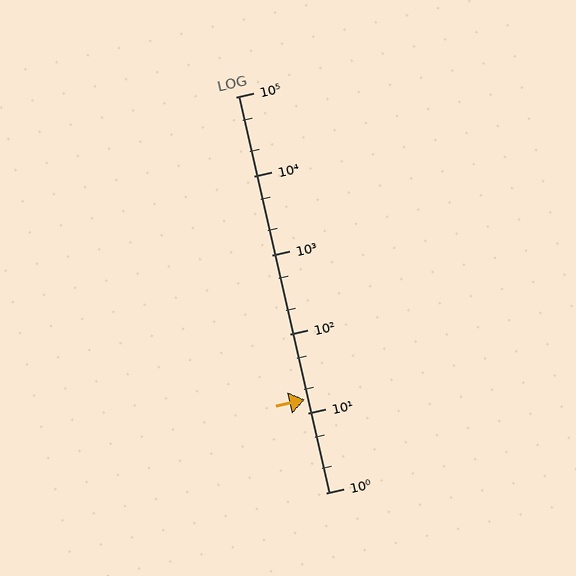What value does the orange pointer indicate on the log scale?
The pointer indicates approximately 15.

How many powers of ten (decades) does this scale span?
The scale spans 5 decades, from 1 to 100000.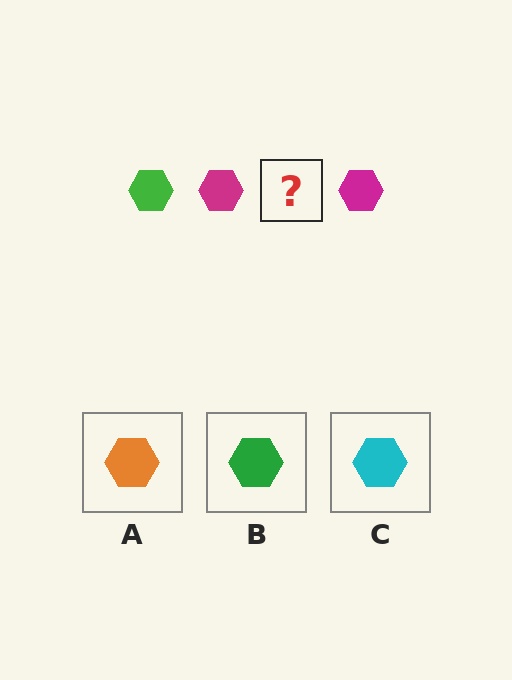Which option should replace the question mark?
Option B.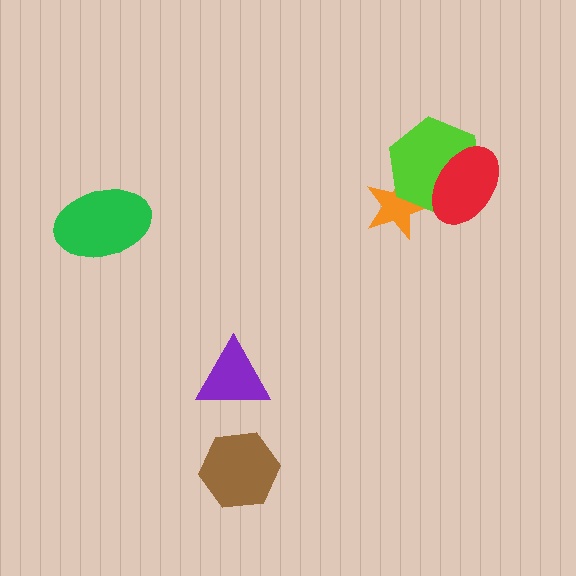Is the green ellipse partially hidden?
No, no other shape covers it.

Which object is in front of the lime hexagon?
The red ellipse is in front of the lime hexagon.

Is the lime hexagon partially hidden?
Yes, it is partially covered by another shape.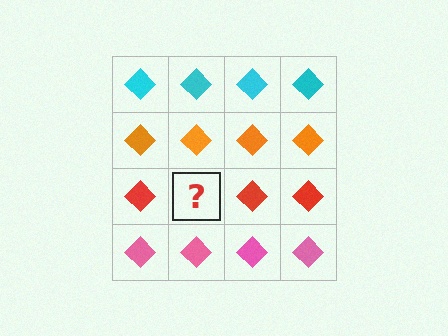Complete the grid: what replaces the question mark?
The question mark should be replaced with a red diamond.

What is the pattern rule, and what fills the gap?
The rule is that each row has a consistent color. The gap should be filled with a red diamond.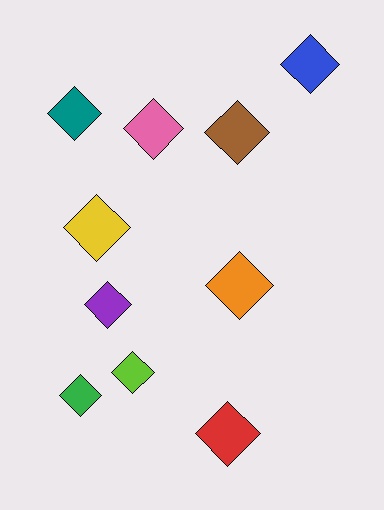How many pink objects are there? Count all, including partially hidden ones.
There is 1 pink object.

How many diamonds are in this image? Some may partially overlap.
There are 10 diamonds.